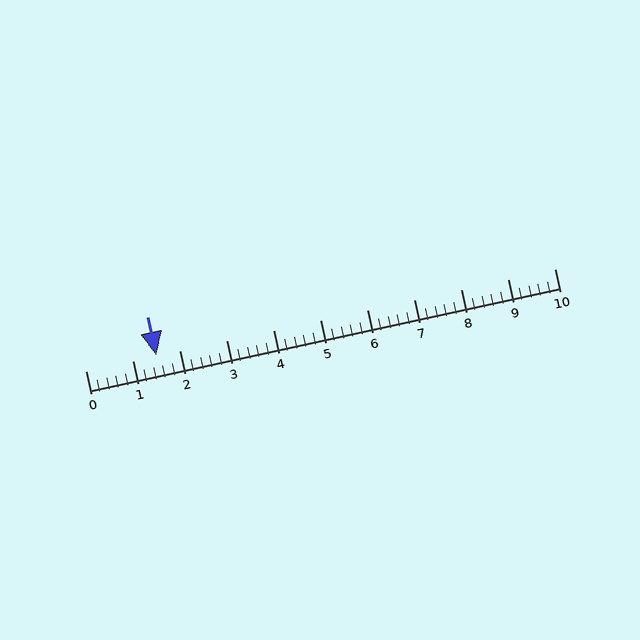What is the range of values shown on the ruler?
The ruler shows values from 0 to 10.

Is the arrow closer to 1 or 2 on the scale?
The arrow is closer to 2.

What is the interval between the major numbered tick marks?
The major tick marks are spaced 1 units apart.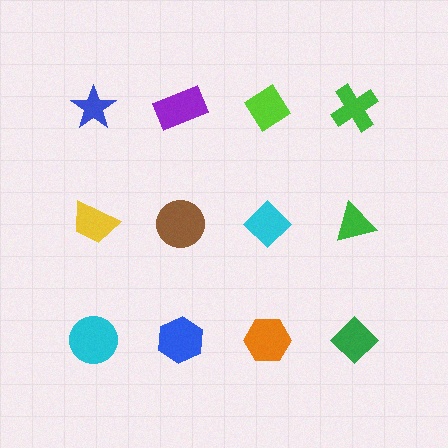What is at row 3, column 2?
A blue hexagon.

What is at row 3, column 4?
A green diamond.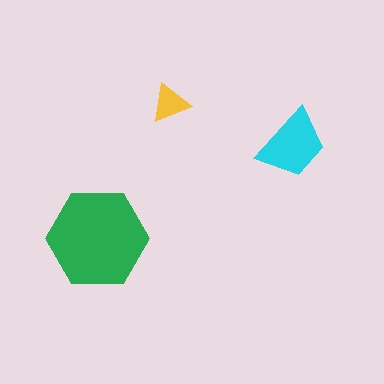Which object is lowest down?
The green hexagon is bottommost.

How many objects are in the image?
There are 3 objects in the image.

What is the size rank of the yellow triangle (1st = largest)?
3rd.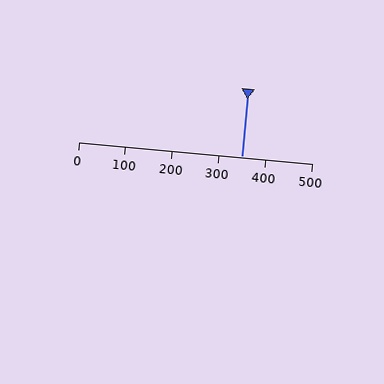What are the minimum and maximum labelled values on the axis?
The axis runs from 0 to 500.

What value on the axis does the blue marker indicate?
The marker indicates approximately 350.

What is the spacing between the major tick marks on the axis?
The major ticks are spaced 100 apart.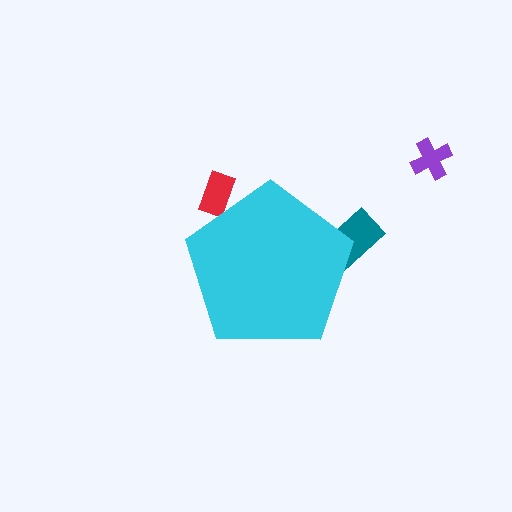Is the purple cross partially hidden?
No, the purple cross is fully visible.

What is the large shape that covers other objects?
A cyan pentagon.